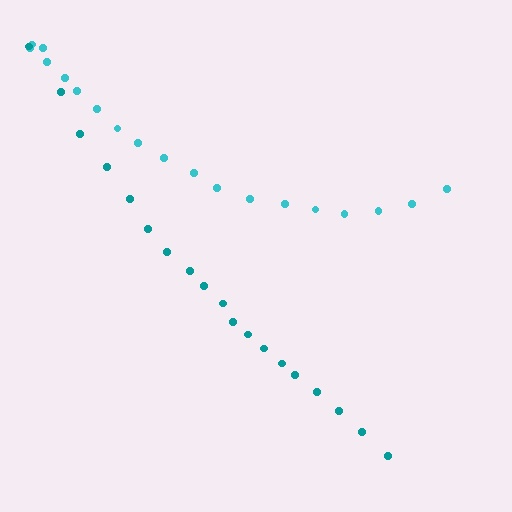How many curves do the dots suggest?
There are 2 distinct paths.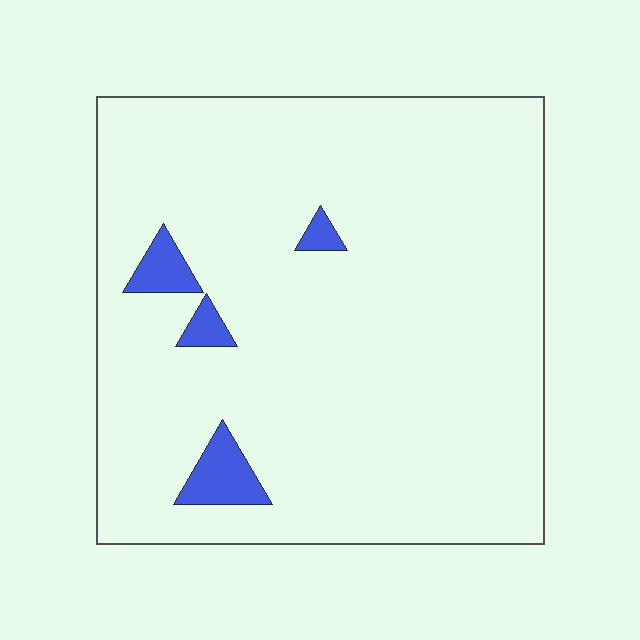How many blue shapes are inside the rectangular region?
4.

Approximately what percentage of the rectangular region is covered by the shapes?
Approximately 5%.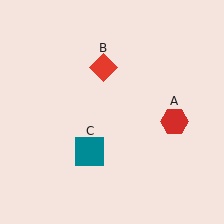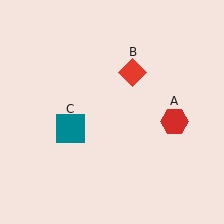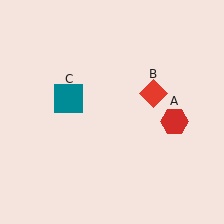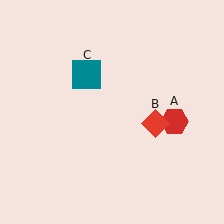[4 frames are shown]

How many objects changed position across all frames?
2 objects changed position: red diamond (object B), teal square (object C).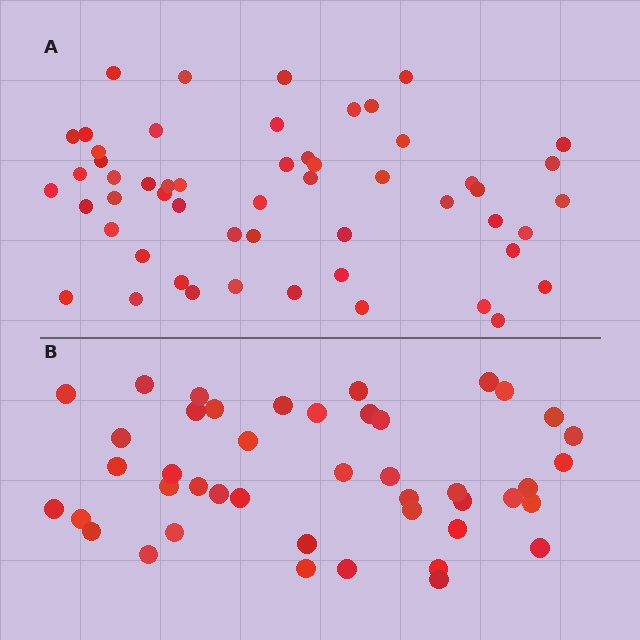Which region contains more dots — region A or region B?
Region A (the top region) has more dots.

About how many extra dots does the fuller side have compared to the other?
Region A has roughly 10 or so more dots than region B.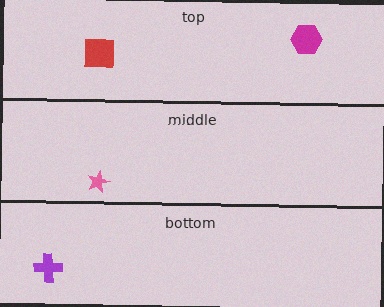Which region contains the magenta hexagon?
The top region.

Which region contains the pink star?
The middle region.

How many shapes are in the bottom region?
1.